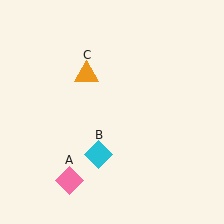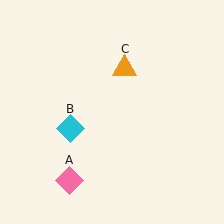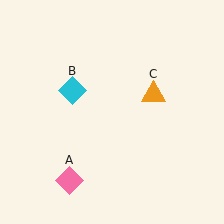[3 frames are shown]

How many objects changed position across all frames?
2 objects changed position: cyan diamond (object B), orange triangle (object C).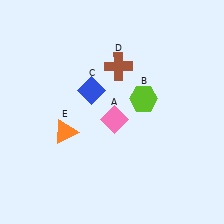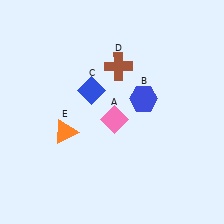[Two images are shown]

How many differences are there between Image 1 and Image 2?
There is 1 difference between the two images.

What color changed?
The hexagon (B) changed from lime in Image 1 to blue in Image 2.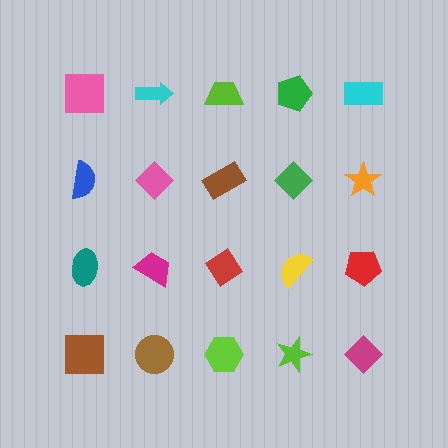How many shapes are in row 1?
5 shapes.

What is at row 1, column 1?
A pink square.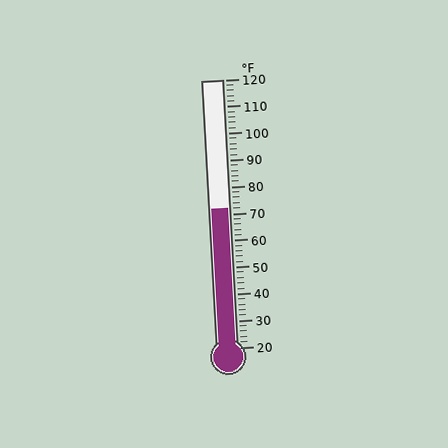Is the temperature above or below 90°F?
The temperature is below 90°F.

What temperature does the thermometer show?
The thermometer shows approximately 72°F.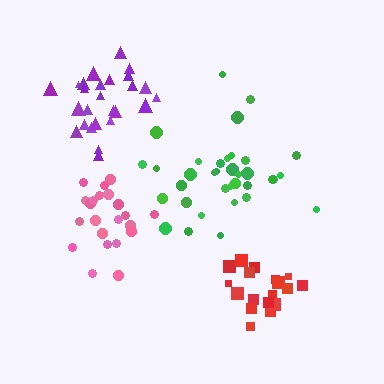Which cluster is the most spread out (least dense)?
Green.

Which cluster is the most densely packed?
Red.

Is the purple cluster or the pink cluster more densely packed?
Pink.